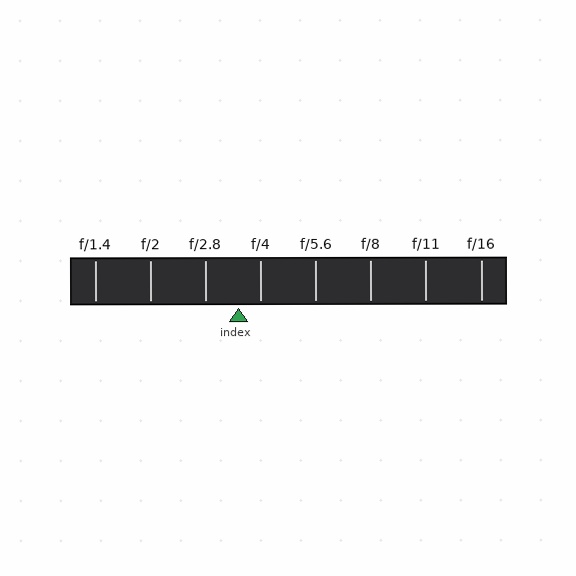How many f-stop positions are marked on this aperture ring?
There are 8 f-stop positions marked.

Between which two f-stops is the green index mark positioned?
The index mark is between f/2.8 and f/4.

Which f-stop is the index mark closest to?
The index mark is closest to f/4.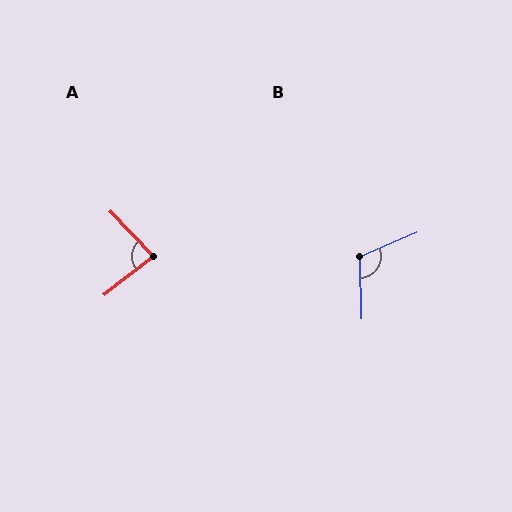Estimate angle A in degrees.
Approximately 84 degrees.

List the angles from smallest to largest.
A (84°), B (112°).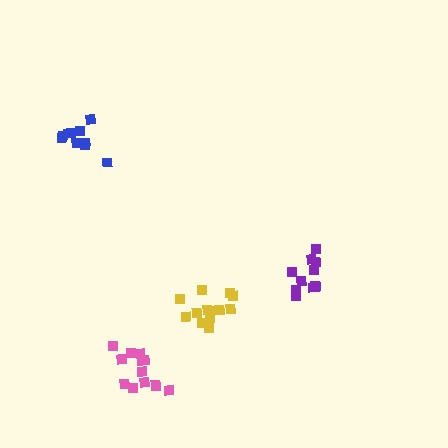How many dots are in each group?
Group 1: 10 dots, Group 2: 13 dots, Group 3: 11 dots, Group 4: 13 dots (47 total).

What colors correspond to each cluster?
The clusters are colored: blue, pink, purple, yellow.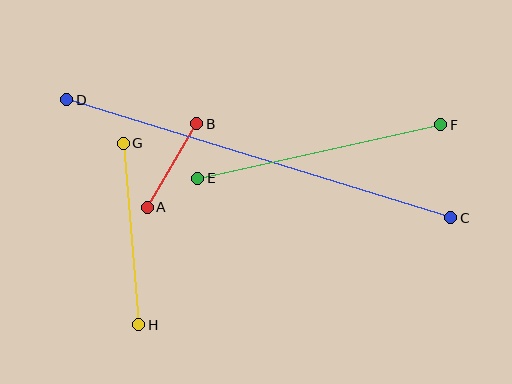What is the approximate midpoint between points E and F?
The midpoint is at approximately (319, 152) pixels.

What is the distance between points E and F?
The distance is approximately 249 pixels.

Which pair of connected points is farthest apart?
Points C and D are farthest apart.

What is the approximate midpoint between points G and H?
The midpoint is at approximately (131, 234) pixels.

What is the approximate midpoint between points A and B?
The midpoint is at approximately (172, 165) pixels.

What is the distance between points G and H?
The distance is approximately 182 pixels.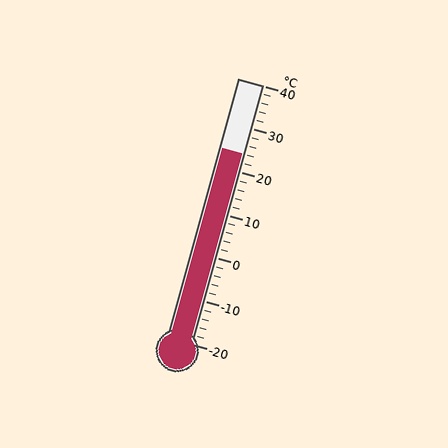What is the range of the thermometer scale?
The thermometer scale ranges from -20°C to 40°C.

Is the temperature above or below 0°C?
The temperature is above 0°C.